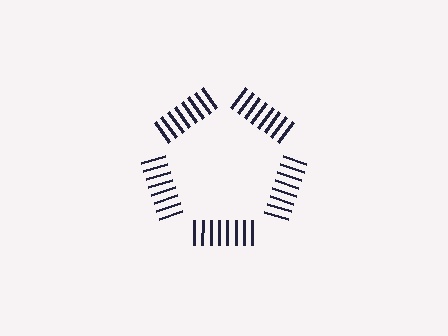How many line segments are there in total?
40 — 8 along each of the 5 edges.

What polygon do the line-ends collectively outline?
An illusory pentagon — the line segments terminate on its edges but no continuous stroke is drawn.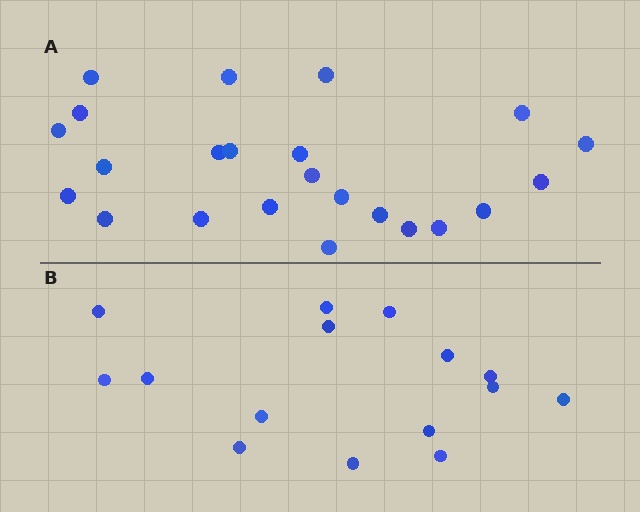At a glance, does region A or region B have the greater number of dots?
Region A (the top region) has more dots.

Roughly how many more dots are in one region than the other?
Region A has roughly 8 or so more dots than region B.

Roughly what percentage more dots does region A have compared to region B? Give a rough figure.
About 55% more.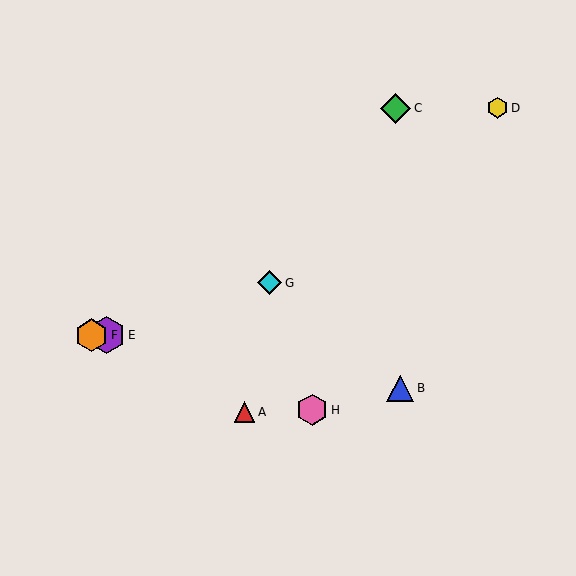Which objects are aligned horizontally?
Objects E, F are aligned horizontally.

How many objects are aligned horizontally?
2 objects (E, F) are aligned horizontally.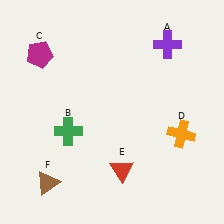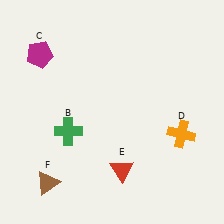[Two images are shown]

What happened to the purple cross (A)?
The purple cross (A) was removed in Image 2. It was in the top-right area of Image 1.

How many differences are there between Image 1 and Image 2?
There is 1 difference between the two images.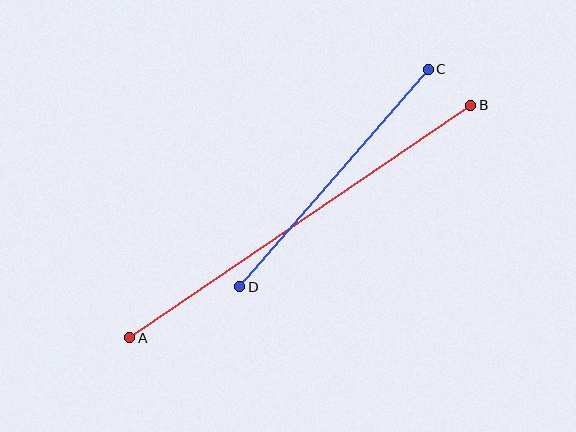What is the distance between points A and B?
The distance is approximately 413 pixels.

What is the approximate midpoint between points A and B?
The midpoint is at approximately (300, 221) pixels.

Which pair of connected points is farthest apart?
Points A and B are farthest apart.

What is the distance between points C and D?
The distance is approximately 288 pixels.